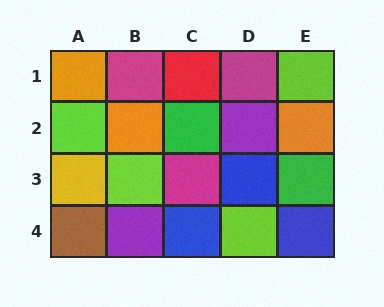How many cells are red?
1 cell is red.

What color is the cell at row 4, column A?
Brown.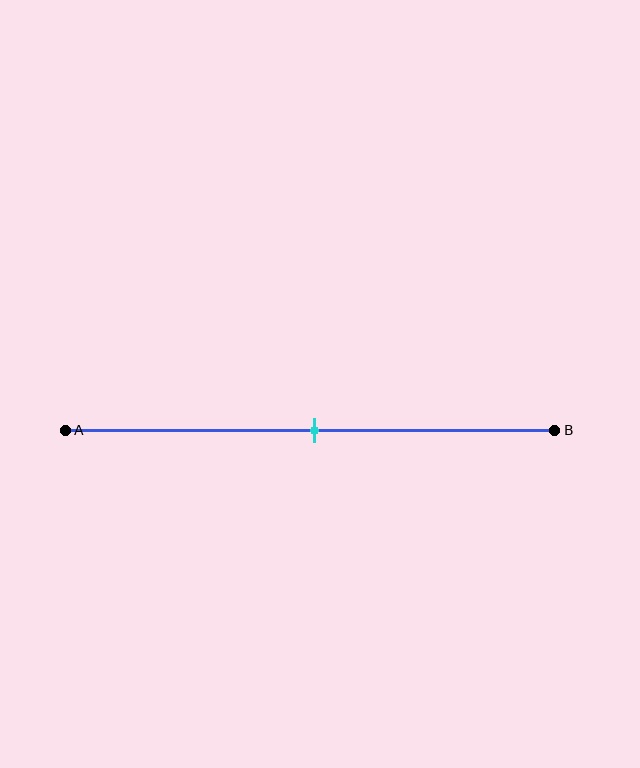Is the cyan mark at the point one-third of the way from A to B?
No, the mark is at about 50% from A, not at the 33% one-third point.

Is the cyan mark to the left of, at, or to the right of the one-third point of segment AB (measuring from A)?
The cyan mark is to the right of the one-third point of segment AB.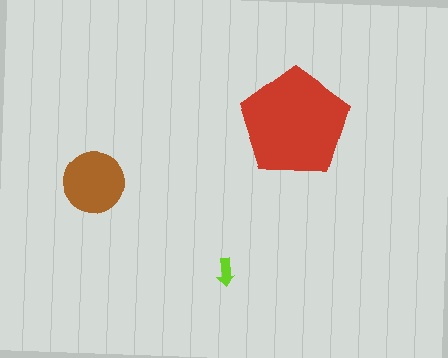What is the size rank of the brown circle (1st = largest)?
2nd.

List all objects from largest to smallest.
The red pentagon, the brown circle, the lime arrow.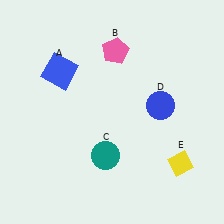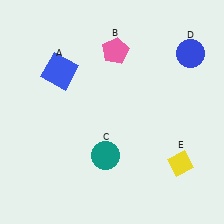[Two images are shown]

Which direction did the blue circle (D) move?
The blue circle (D) moved up.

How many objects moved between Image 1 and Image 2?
1 object moved between the two images.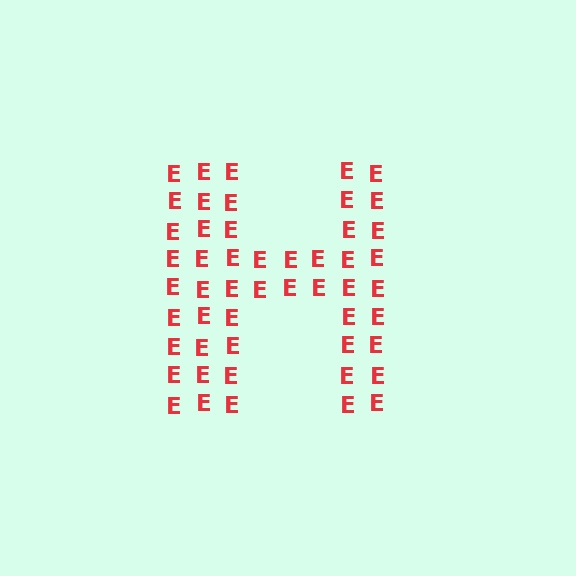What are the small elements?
The small elements are letter E's.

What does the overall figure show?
The overall figure shows the letter H.